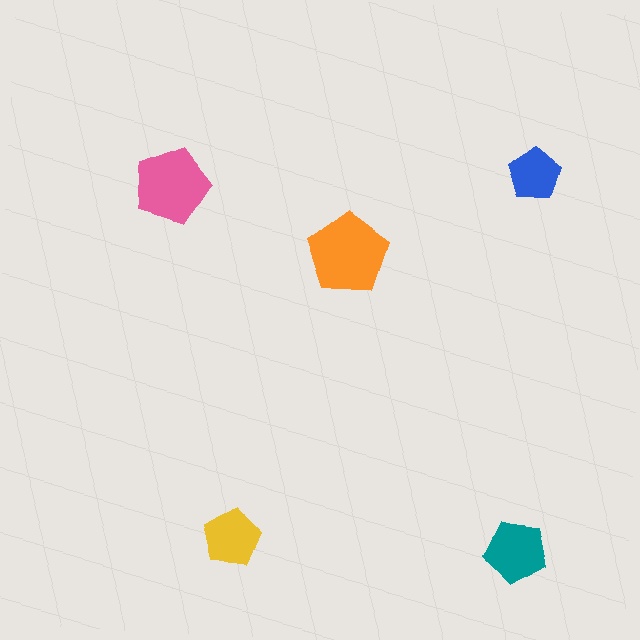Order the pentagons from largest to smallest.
the orange one, the pink one, the teal one, the yellow one, the blue one.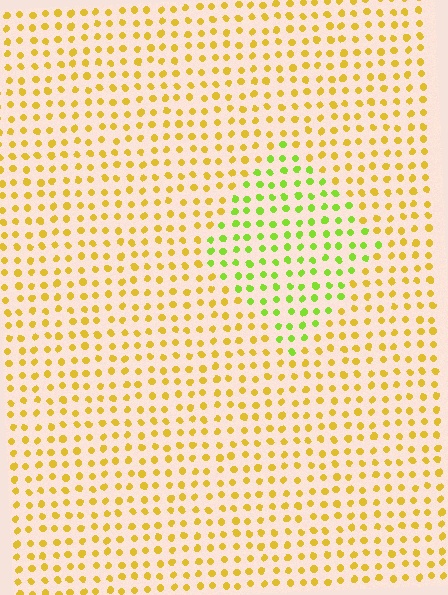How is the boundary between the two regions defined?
The boundary is defined purely by a slight shift in hue (about 44 degrees). Spacing, size, and orientation are identical on both sides.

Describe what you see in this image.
The image is filled with small yellow elements in a uniform arrangement. A diamond-shaped region is visible where the elements are tinted to a slightly different hue, forming a subtle color boundary.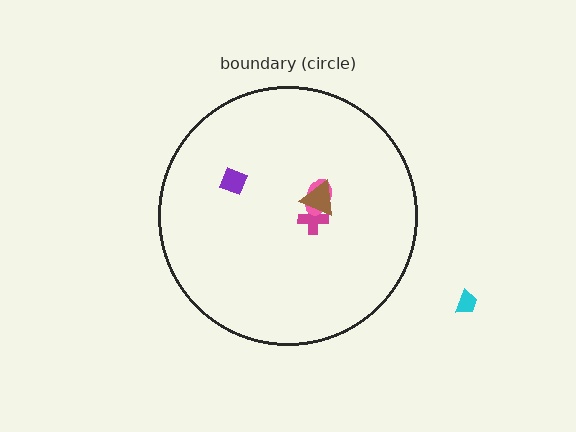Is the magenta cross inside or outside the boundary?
Inside.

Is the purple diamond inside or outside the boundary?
Inside.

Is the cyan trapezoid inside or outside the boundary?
Outside.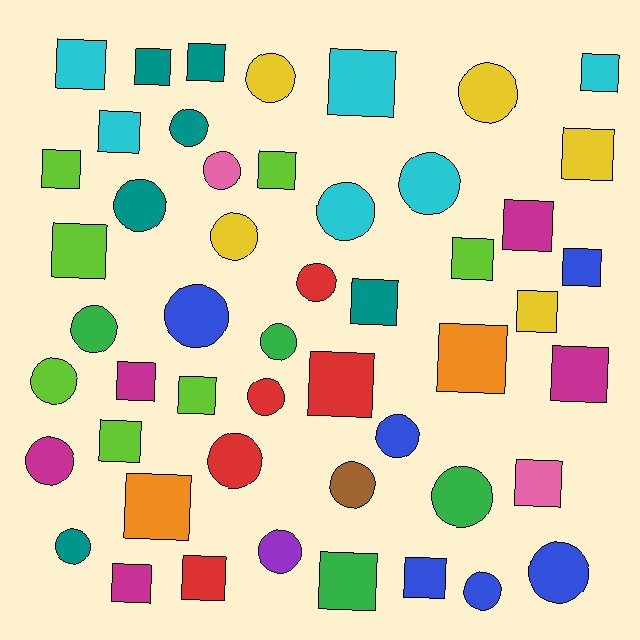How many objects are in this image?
There are 50 objects.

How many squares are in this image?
There are 27 squares.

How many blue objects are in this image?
There are 6 blue objects.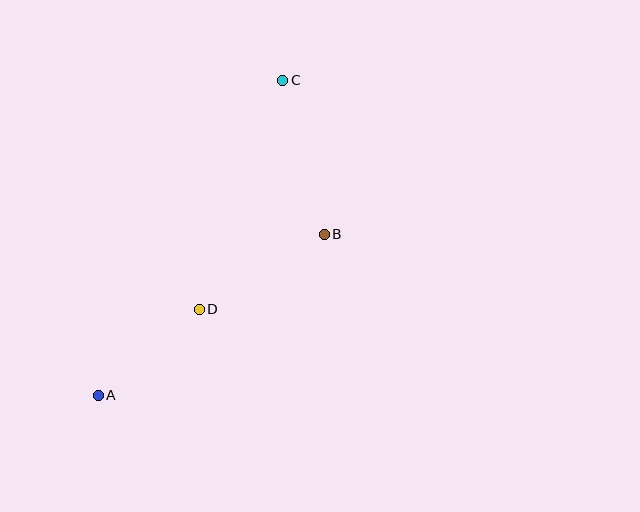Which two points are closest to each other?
Points A and D are closest to each other.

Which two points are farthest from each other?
Points A and C are farthest from each other.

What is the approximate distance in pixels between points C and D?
The distance between C and D is approximately 244 pixels.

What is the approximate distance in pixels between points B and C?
The distance between B and C is approximately 160 pixels.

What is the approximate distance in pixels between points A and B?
The distance between A and B is approximately 277 pixels.